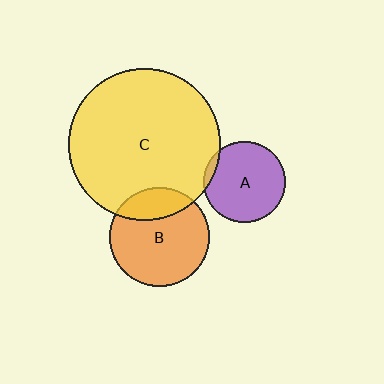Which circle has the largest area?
Circle C (yellow).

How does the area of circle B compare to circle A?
Approximately 1.5 times.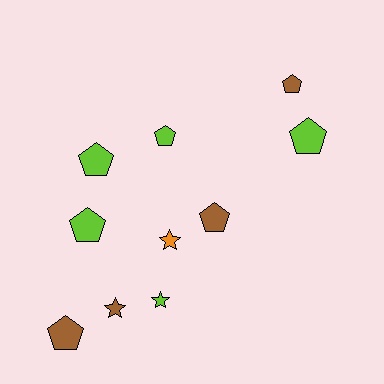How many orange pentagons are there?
There are no orange pentagons.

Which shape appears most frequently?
Pentagon, with 7 objects.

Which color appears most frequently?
Lime, with 5 objects.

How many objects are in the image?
There are 10 objects.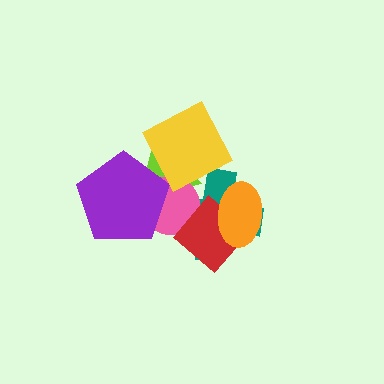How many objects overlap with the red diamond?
3 objects overlap with the red diamond.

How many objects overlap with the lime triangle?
4 objects overlap with the lime triangle.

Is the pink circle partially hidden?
Yes, it is partially covered by another shape.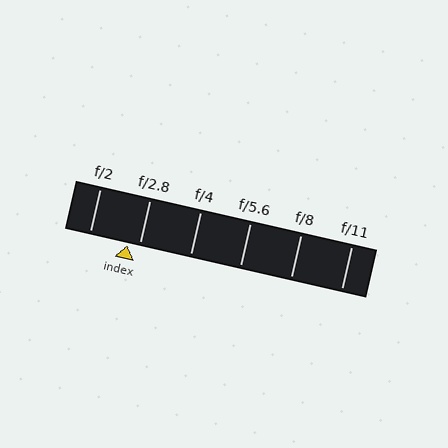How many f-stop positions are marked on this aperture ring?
There are 6 f-stop positions marked.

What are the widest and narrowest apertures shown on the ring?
The widest aperture shown is f/2 and the narrowest is f/11.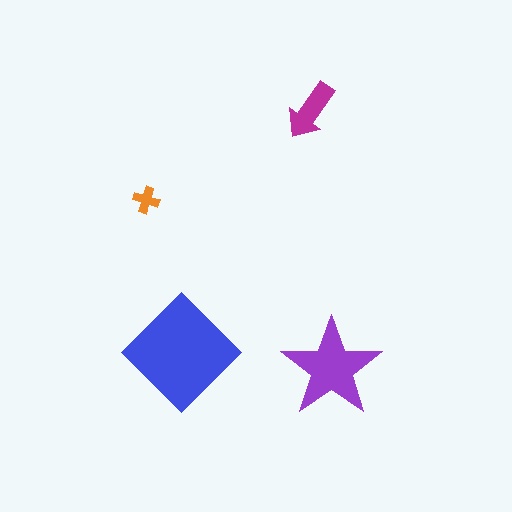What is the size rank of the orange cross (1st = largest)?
4th.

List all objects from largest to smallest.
The blue diamond, the purple star, the magenta arrow, the orange cross.